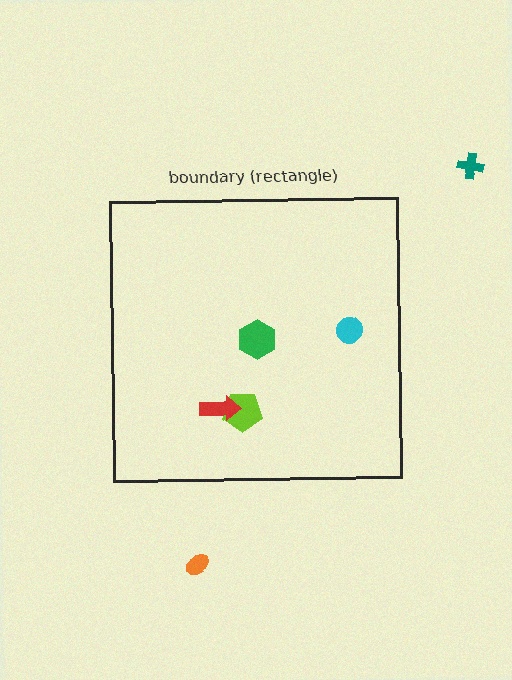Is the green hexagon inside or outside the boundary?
Inside.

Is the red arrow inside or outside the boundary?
Inside.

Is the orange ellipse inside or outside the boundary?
Outside.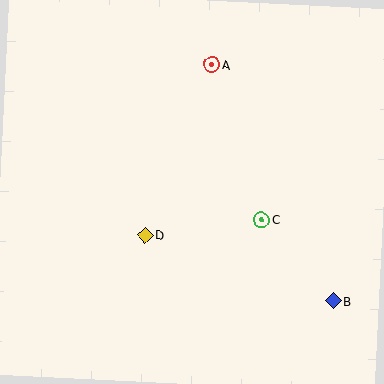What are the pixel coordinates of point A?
Point A is at (212, 65).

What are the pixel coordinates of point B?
Point B is at (333, 301).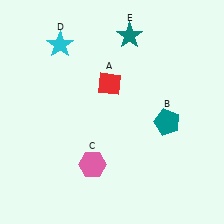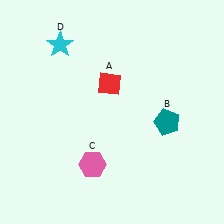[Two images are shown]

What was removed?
The teal star (E) was removed in Image 2.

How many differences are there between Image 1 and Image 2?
There is 1 difference between the two images.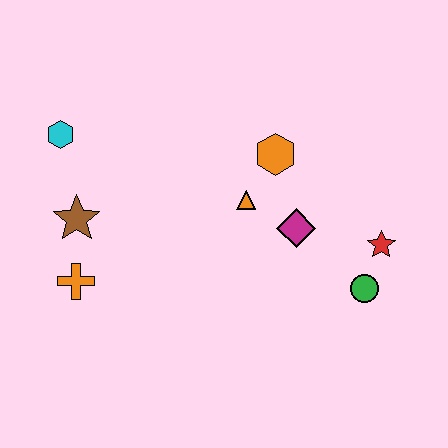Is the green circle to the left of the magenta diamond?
No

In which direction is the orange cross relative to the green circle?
The orange cross is to the left of the green circle.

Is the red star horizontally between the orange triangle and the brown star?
No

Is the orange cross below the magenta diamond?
Yes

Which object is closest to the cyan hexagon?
The brown star is closest to the cyan hexagon.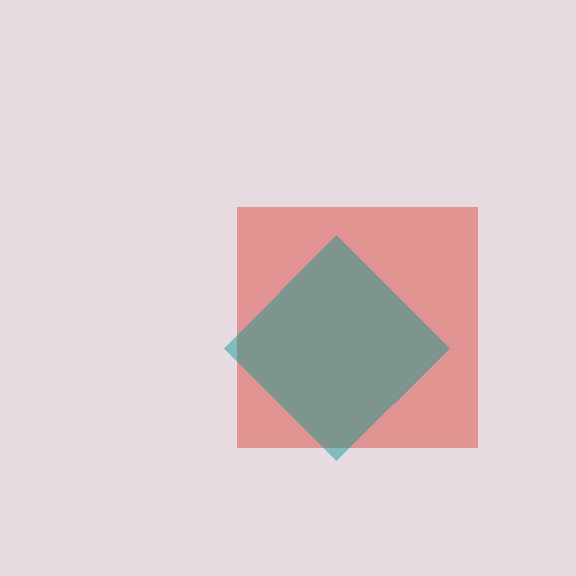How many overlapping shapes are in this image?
There are 2 overlapping shapes in the image.